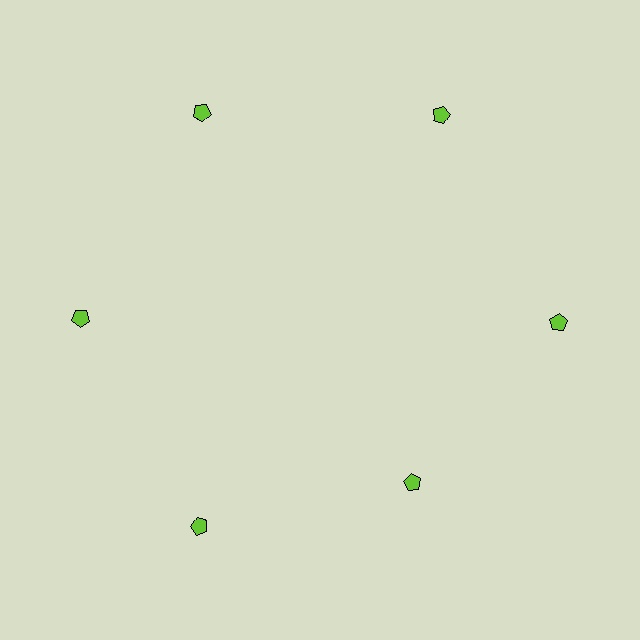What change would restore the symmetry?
The symmetry would be restored by moving it outward, back onto the ring so that all 6 pentagons sit at equal angles and equal distance from the center.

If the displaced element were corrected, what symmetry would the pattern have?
It would have 6-fold rotational symmetry — the pattern would map onto itself every 60 degrees.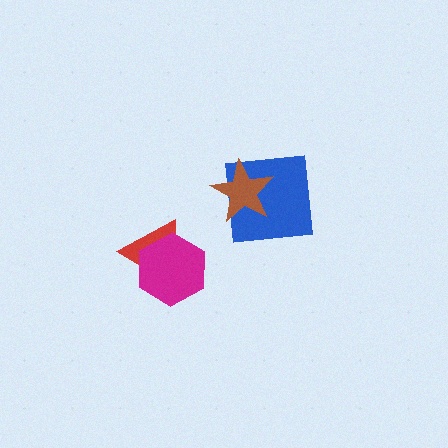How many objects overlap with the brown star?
1 object overlaps with the brown star.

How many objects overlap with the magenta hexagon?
1 object overlaps with the magenta hexagon.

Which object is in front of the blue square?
The brown star is in front of the blue square.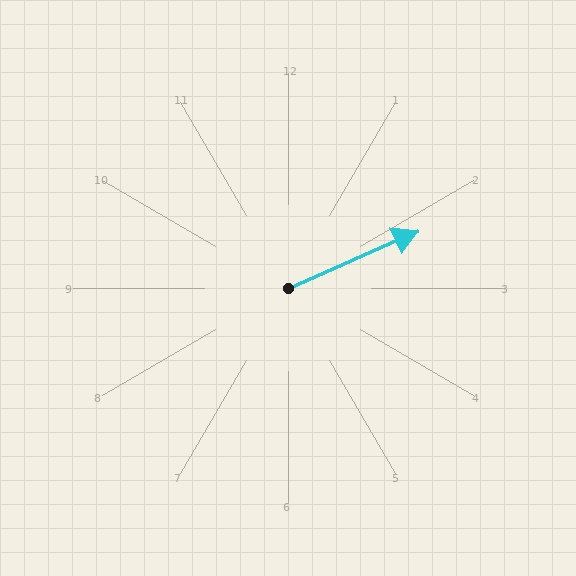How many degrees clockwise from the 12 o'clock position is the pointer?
Approximately 66 degrees.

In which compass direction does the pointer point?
Northeast.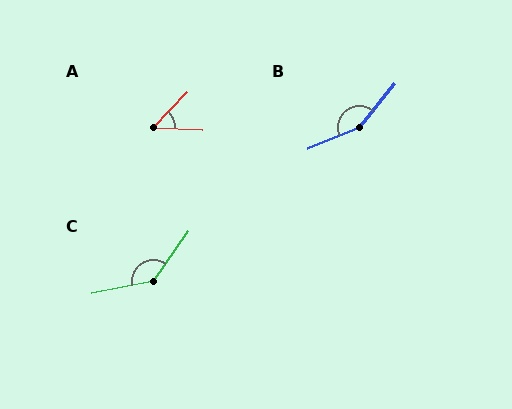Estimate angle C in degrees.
Approximately 136 degrees.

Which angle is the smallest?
A, at approximately 49 degrees.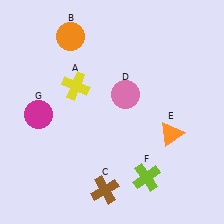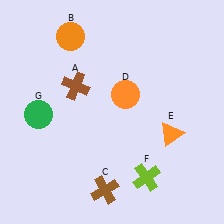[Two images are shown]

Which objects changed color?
A changed from yellow to brown. D changed from pink to orange. G changed from magenta to green.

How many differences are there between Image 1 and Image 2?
There are 3 differences between the two images.